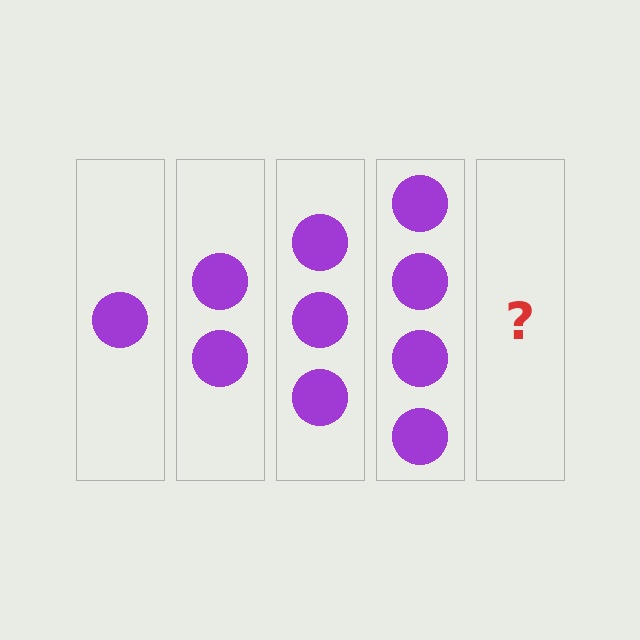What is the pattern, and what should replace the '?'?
The pattern is that each step adds one more circle. The '?' should be 5 circles.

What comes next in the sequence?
The next element should be 5 circles.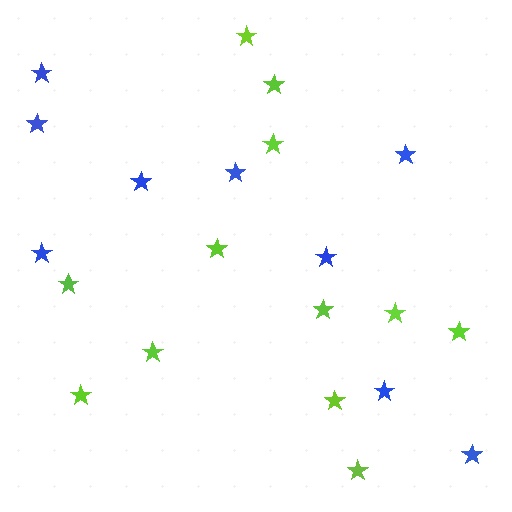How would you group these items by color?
There are 2 groups: one group of blue stars (9) and one group of lime stars (12).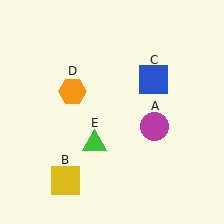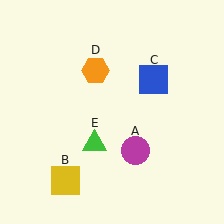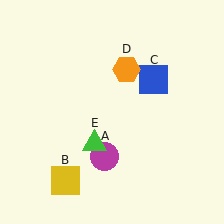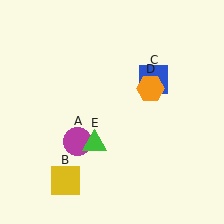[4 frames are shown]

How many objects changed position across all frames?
2 objects changed position: magenta circle (object A), orange hexagon (object D).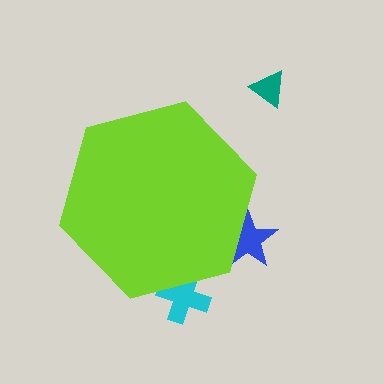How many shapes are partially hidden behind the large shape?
2 shapes are partially hidden.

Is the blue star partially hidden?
Yes, the blue star is partially hidden behind the lime hexagon.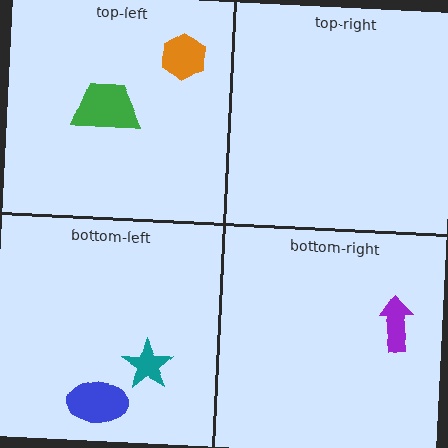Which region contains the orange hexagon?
The top-left region.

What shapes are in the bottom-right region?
The purple arrow.